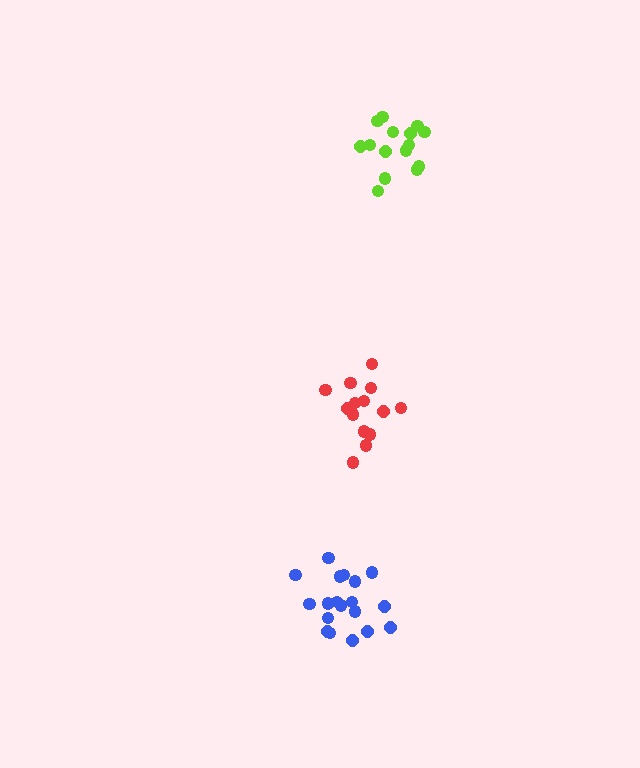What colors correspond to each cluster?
The clusters are colored: red, blue, lime.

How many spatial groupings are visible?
There are 3 spatial groupings.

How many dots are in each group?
Group 1: 14 dots, Group 2: 19 dots, Group 3: 15 dots (48 total).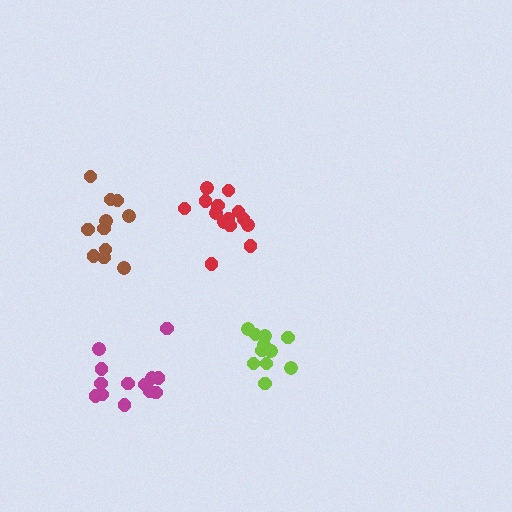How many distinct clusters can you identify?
There are 4 distinct clusters.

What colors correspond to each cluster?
The clusters are colored: red, brown, lime, magenta.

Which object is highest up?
The brown cluster is topmost.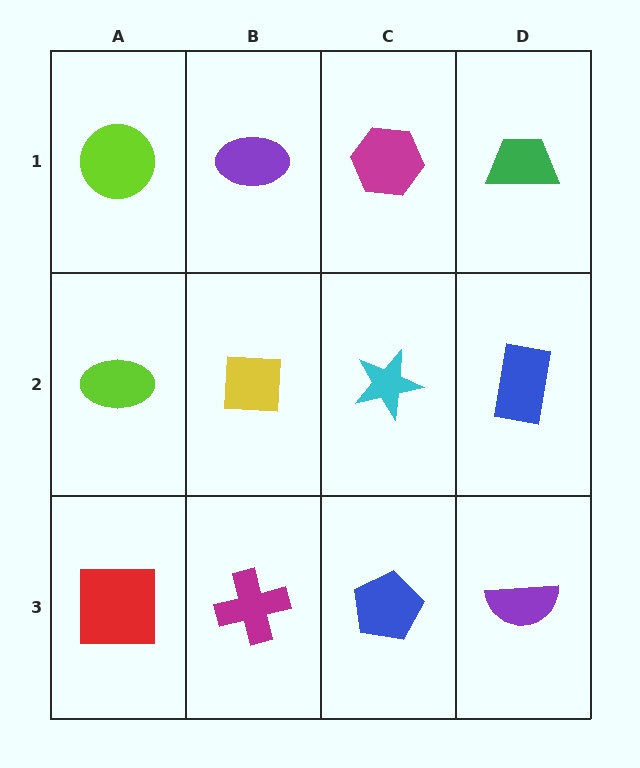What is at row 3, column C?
A blue pentagon.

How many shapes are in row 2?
4 shapes.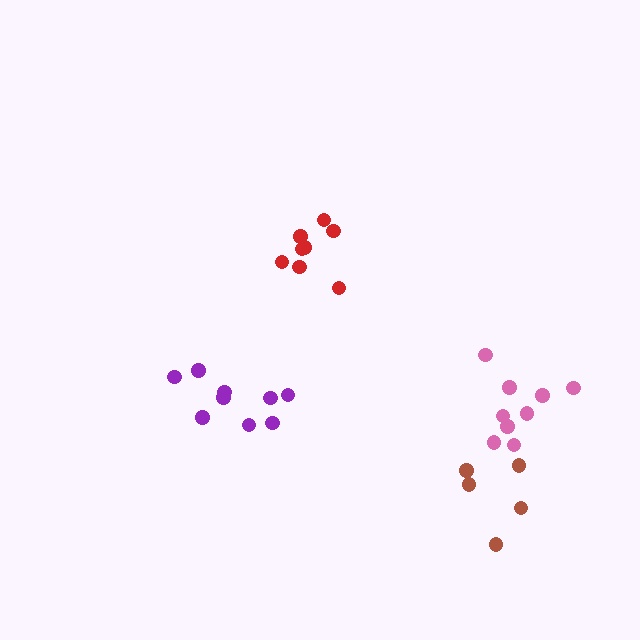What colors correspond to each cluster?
The clusters are colored: pink, purple, red, brown.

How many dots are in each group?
Group 1: 9 dots, Group 2: 9 dots, Group 3: 8 dots, Group 4: 5 dots (31 total).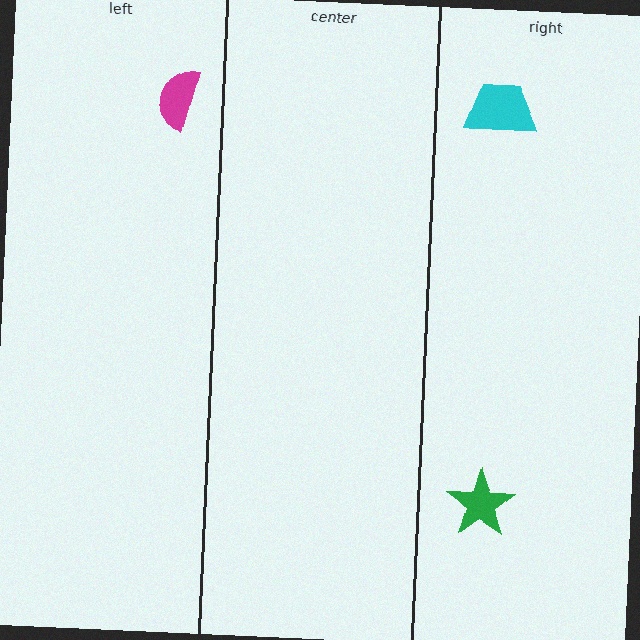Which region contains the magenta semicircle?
The left region.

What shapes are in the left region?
The magenta semicircle.